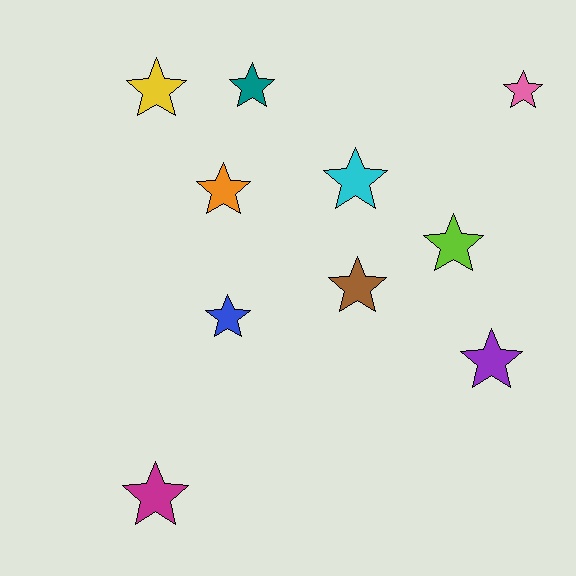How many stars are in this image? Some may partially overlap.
There are 10 stars.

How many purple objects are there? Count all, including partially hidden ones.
There is 1 purple object.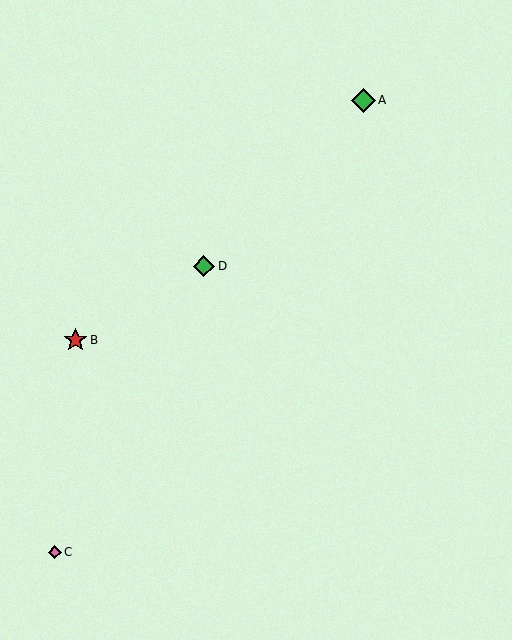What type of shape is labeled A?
Shape A is a green diamond.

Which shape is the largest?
The red star (labeled B) is the largest.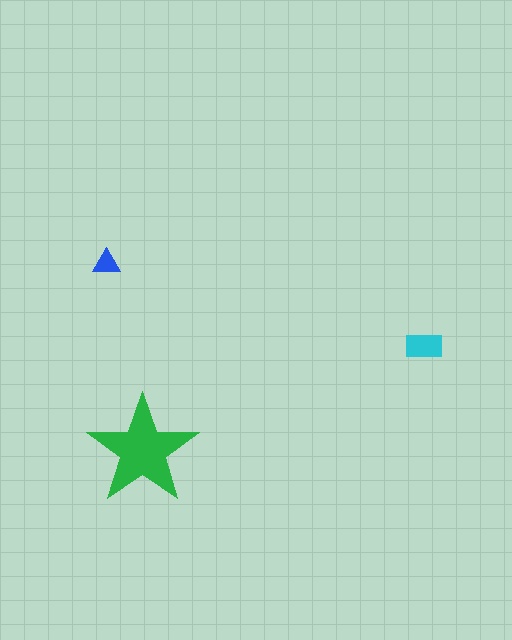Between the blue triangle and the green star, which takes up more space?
The green star.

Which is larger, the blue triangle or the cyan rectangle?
The cyan rectangle.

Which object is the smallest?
The blue triangle.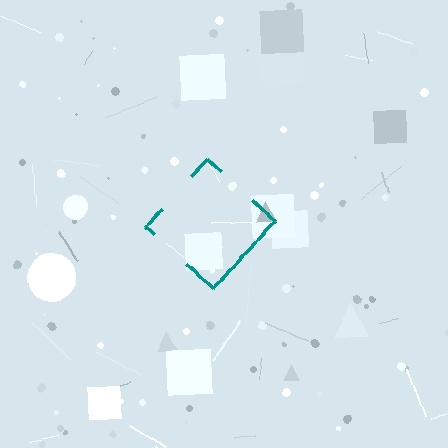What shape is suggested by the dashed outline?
The dashed outline suggests a diamond.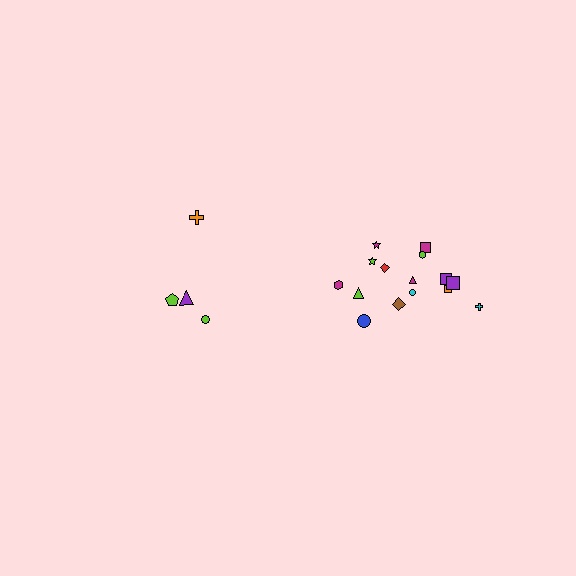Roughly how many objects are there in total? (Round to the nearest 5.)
Roughly 20 objects in total.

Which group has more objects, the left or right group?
The right group.